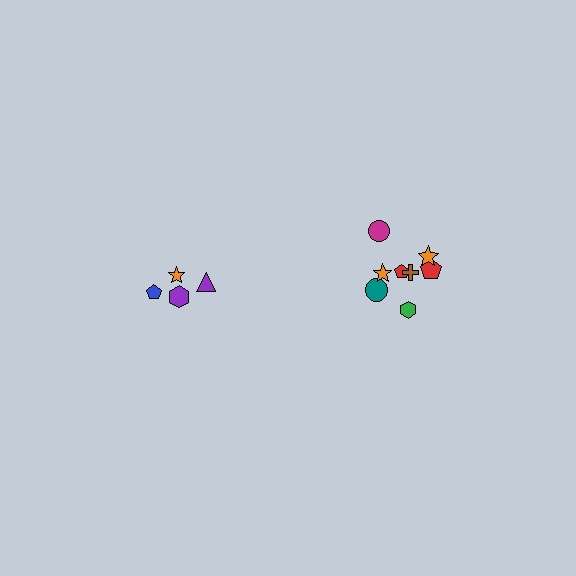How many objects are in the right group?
There are 8 objects.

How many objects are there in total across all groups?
There are 12 objects.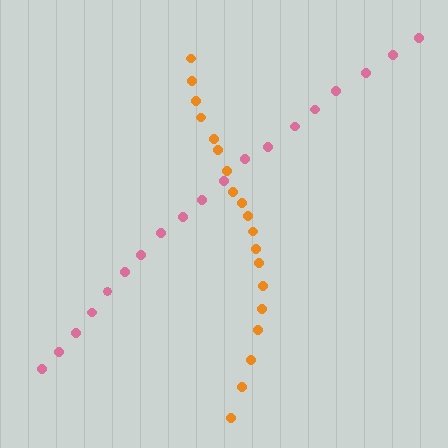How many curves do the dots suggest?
There are 2 distinct paths.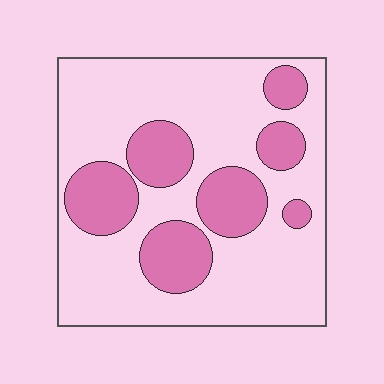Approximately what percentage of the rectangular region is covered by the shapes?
Approximately 30%.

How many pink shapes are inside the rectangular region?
7.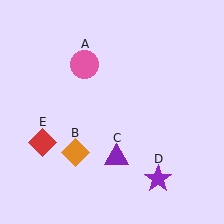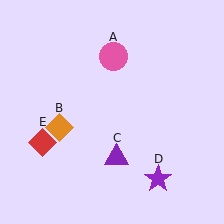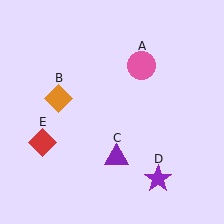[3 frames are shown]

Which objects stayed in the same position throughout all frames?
Purple triangle (object C) and purple star (object D) and red diamond (object E) remained stationary.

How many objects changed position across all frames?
2 objects changed position: pink circle (object A), orange diamond (object B).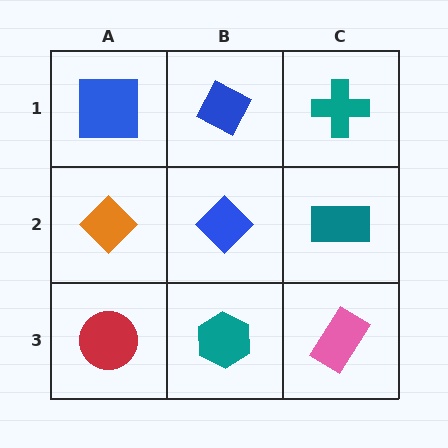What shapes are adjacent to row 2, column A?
A blue square (row 1, column A), a red circle (row 3, column A), a blue diamond (row 2, column B).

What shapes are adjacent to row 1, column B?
A blue diamond (row 2, column B), a blue square (row 1, column A), a teal cross (row 1, column C).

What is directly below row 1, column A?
An orange diamond.